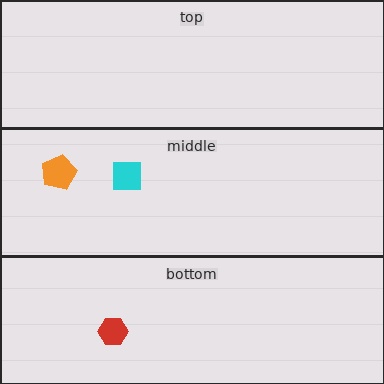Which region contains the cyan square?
The middle region.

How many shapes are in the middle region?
2.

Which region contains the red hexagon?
The bottom region.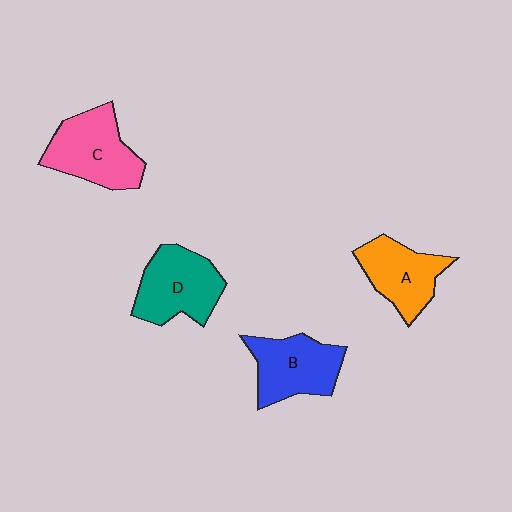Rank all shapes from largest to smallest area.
From largest to smallest: C (pink), D (teal), B (blue), A (orange).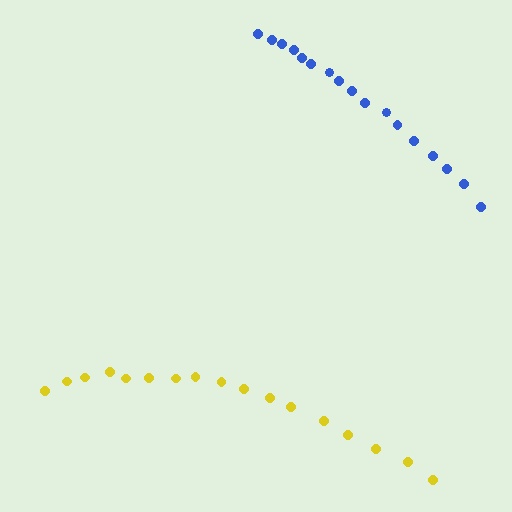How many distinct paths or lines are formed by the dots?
There are 2 distinct paths.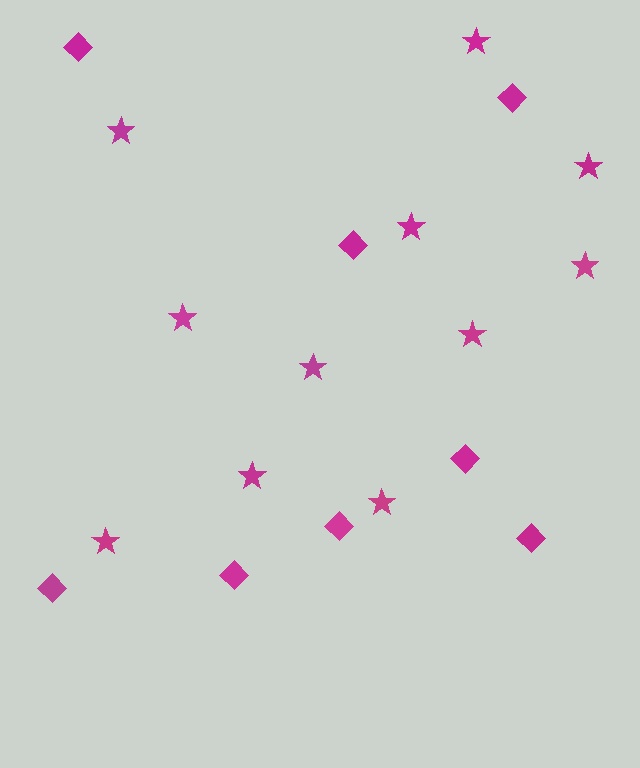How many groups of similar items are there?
There are 2 groups: one group of diamonds (8) and one group of stars (11).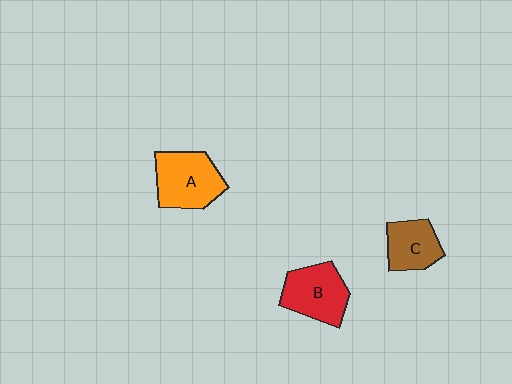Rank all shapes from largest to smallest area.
From largest to smallest: A (orange), B (red), C (brown).